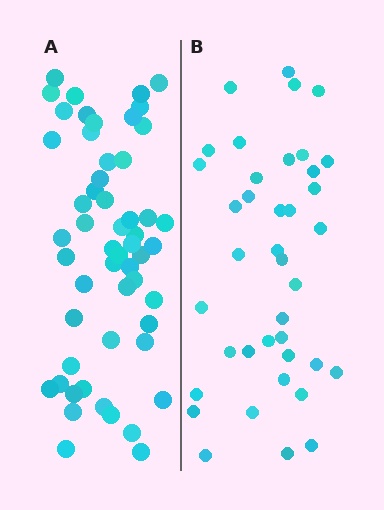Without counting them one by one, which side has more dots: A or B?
Region A (the left region) has more dots.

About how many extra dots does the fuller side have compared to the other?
Region A has approximately 15 more dots than region B.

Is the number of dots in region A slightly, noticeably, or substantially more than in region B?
Region A has noticeably more, but not dramatically so. The ratio is roughly 1.4 to 1.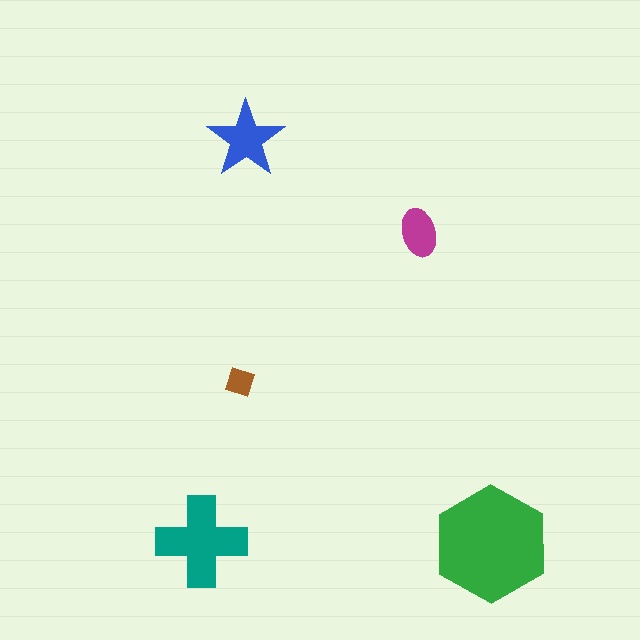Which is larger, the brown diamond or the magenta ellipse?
The magenta ellipse.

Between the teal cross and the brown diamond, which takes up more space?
The teal cross.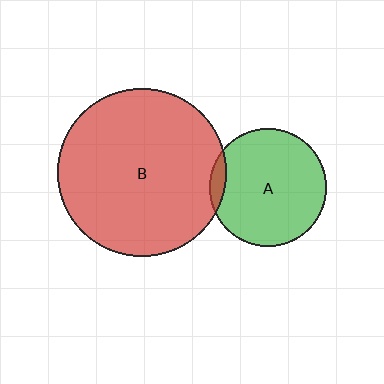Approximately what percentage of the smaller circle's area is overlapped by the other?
Approximately 5%.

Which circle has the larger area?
Circle B (red).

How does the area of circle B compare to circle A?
Approximately 2.1 times.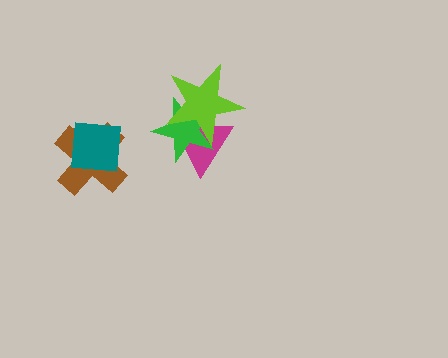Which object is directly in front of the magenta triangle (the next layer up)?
The green star is directly in front of the magenta triangle.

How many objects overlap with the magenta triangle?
2 objects overlap with the magenta triangle.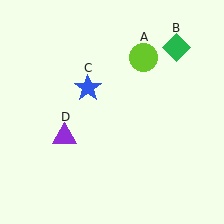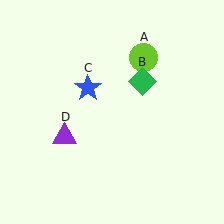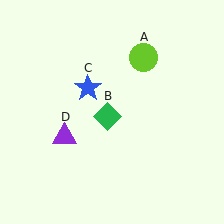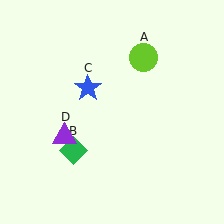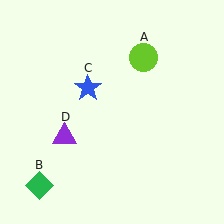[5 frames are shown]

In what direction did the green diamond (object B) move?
The green diamond (object B) moved down and to the left.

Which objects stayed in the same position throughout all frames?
Lime circle (object A) and blue star (object C) and purple triangle (object D) remained stationary.